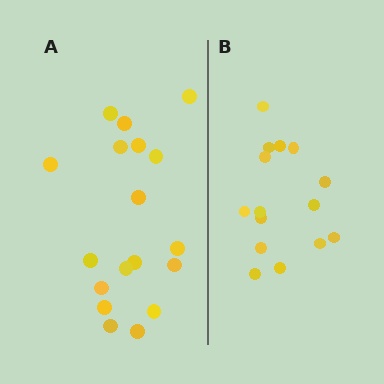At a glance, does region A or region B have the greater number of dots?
Region A (the left region) has more dots.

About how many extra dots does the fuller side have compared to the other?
Region A has just a few more — roughly 2 or 3 more dots than region B.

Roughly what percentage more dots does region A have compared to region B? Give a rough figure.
About 20% more.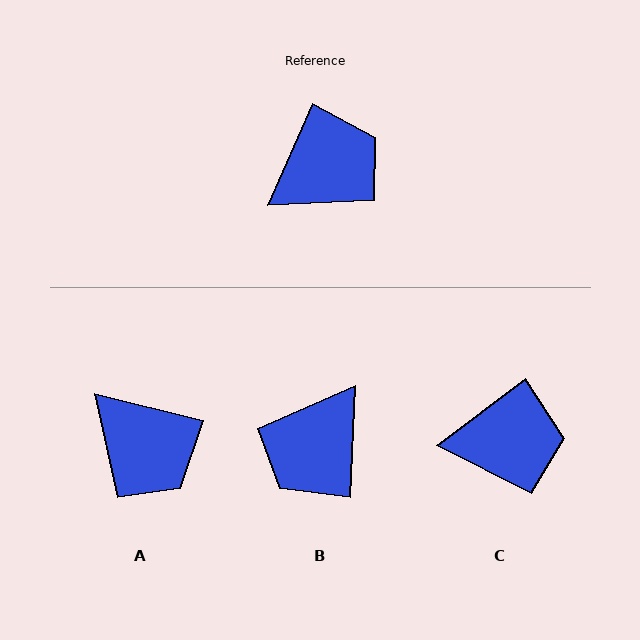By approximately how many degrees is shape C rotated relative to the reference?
Approximately 29 degrees clockwise.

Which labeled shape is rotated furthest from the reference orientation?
B, about 159 degrees away.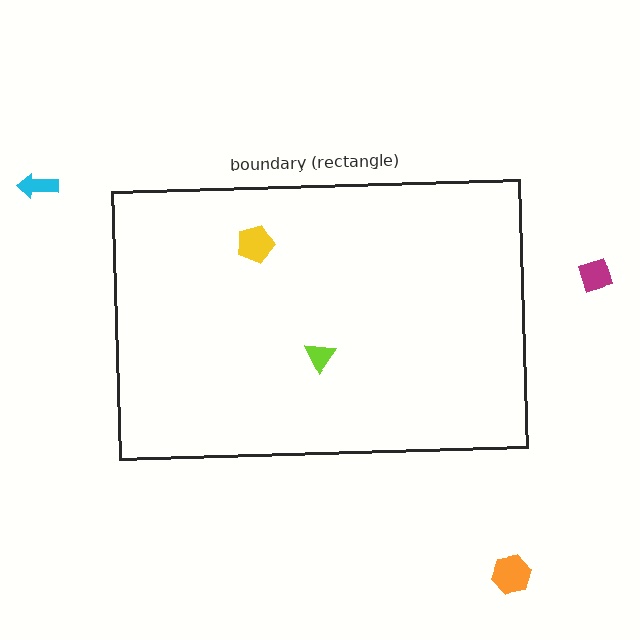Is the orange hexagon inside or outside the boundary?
Outside.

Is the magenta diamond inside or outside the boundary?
Outside.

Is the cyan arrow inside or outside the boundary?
Outside.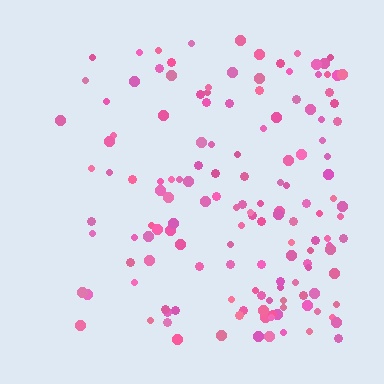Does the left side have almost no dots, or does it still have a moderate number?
Still a moderate number, just noticeably fewer than the right.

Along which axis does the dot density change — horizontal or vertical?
Horizontal.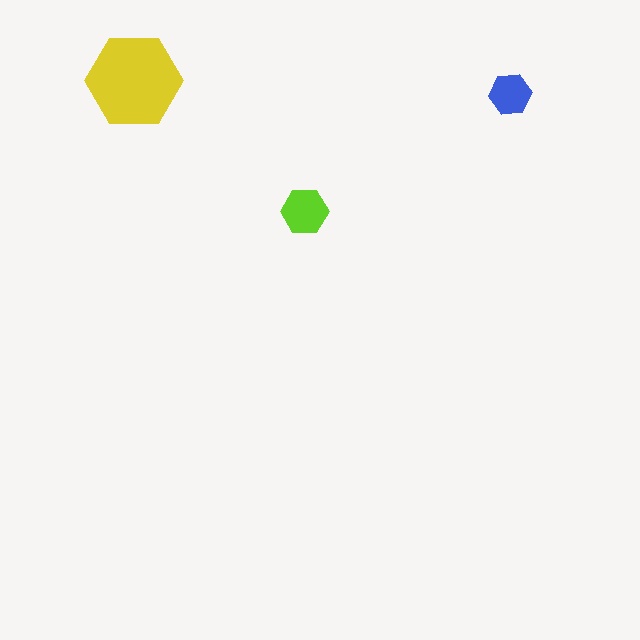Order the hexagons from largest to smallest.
the yellow one, the lime one, the blue one.